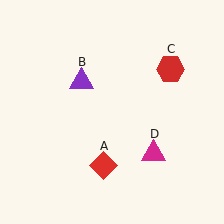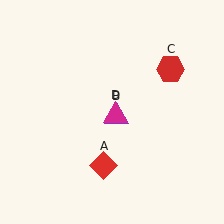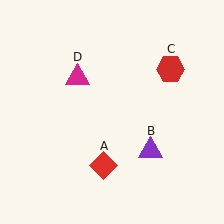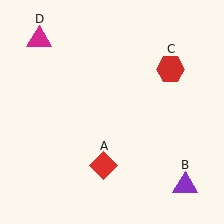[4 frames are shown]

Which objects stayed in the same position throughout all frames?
Red diamond (object A) and red hexagon (object C) remained stationary.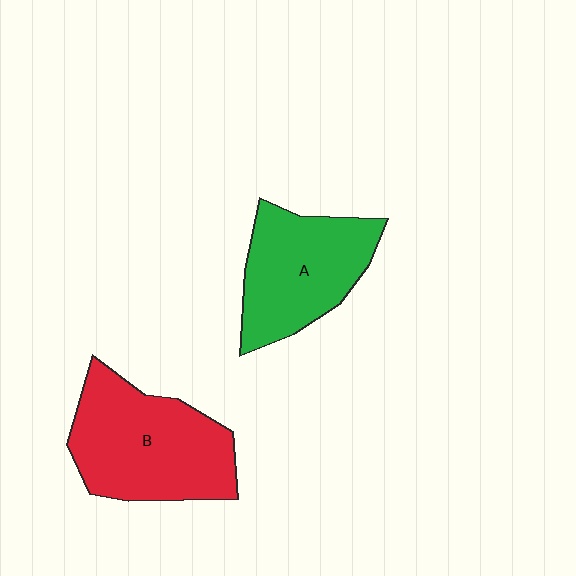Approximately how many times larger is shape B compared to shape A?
Approximately 1.2 times.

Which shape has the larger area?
Shape B (red).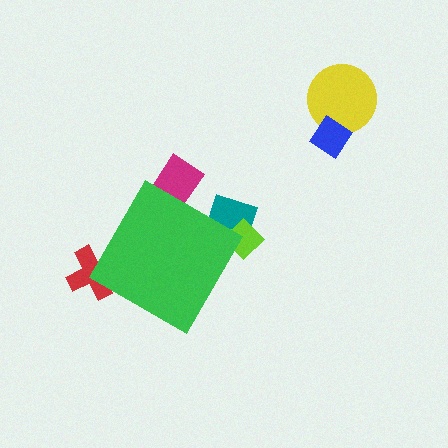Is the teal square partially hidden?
Yes, the teal square is partially hidden behind the green diamond.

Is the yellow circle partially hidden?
No, the yellow circle is fully visible.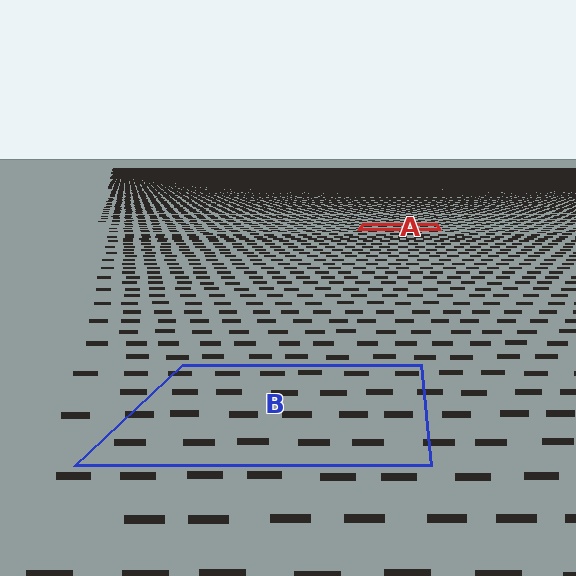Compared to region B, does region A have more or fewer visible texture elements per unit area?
Region A has more texture elements per unit area — they are packed more densely because it is farther away.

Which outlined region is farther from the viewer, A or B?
Region A is farther from the viewer — the texture elements inside it appear smaller and more densely packed.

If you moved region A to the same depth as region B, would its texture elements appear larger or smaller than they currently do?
They would appear larger. At a closer depth, the same texture elements are projected at a bigger on-screen size.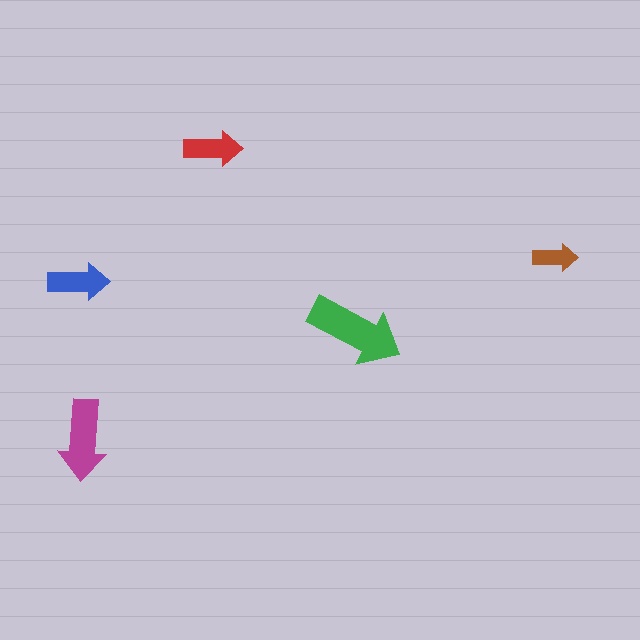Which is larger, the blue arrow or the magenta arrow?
The magenta one.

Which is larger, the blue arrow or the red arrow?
The blue one.